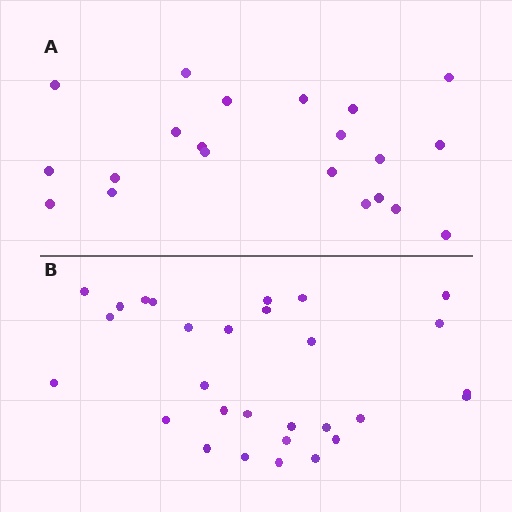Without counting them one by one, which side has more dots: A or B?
Region B (the bottom region) has more dots.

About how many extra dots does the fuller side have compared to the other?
Region B has roughly 8 or so more dots than region A.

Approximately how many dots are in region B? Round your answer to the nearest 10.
About 30 dots. (The exact count is 29, which rounds to 30.)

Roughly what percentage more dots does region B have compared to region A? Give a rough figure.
About 40% more.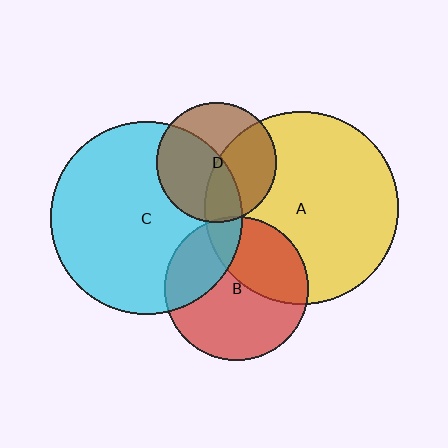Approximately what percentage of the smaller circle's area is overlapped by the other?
Approximately 35%.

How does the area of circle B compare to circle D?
Approximately 1.4 times.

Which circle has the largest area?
Circle A (yellow).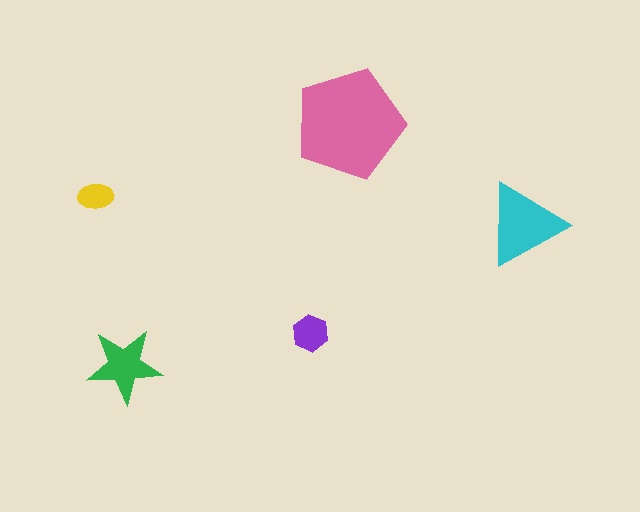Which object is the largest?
The pink pentagon.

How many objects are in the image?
There are 5 objects in the image.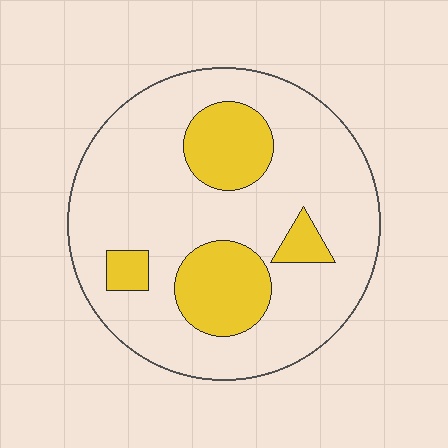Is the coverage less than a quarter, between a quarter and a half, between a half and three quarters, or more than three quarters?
Less than a quarter.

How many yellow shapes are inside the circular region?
4.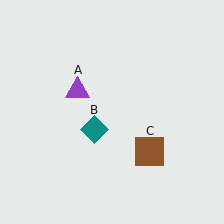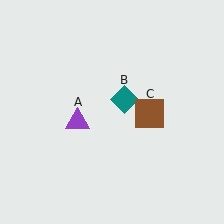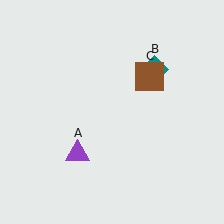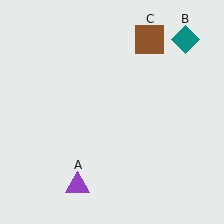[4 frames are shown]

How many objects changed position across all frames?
3 objects changed position: purple triangle (object A), teal diamond (object B), brown square (object C).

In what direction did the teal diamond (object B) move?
The teal diamond (object B) moved up and to the right.